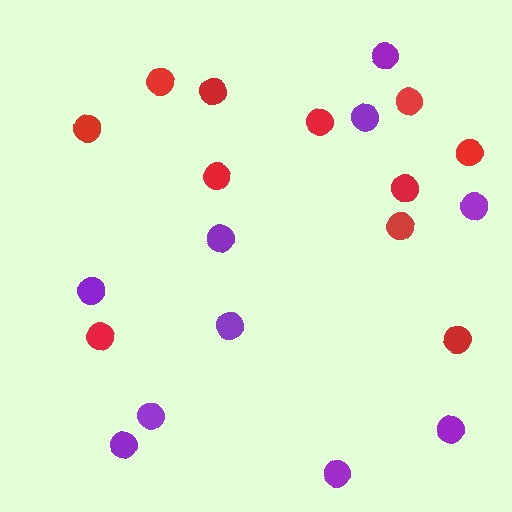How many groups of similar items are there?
There are 2 groups: one group of red circles (11) and one group of purple circles (10).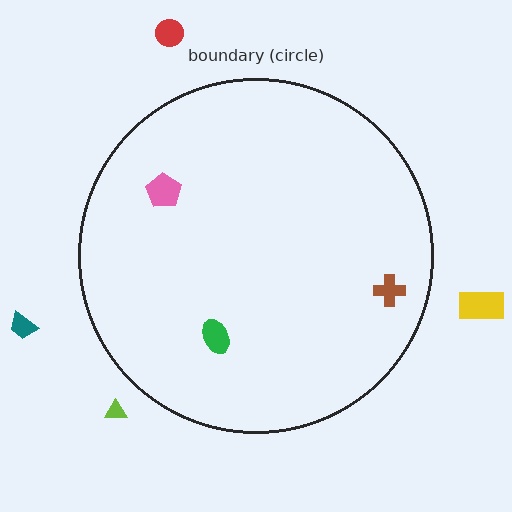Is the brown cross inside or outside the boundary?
Inside.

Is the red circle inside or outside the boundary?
Outside.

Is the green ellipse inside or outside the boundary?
Inside.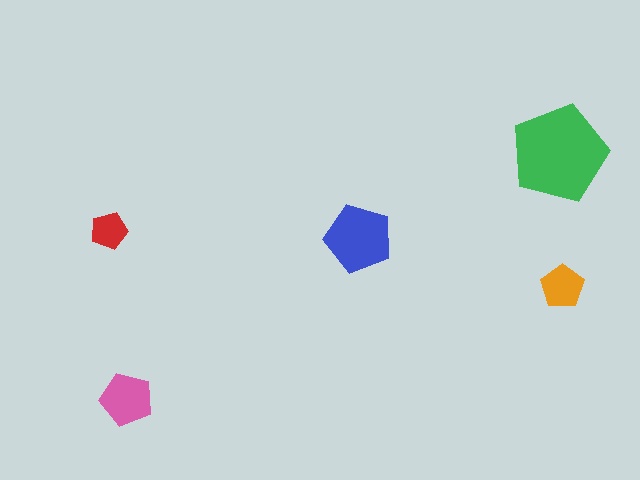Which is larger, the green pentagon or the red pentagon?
The green one.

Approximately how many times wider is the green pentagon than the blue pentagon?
About 1.5 times wider.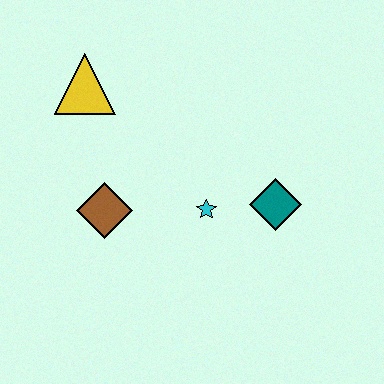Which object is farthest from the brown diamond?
The teal diamond is farthest from the brown diamond.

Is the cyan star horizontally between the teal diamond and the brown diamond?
Yes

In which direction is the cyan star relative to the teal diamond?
The cyan star is to the left of the teal diamond.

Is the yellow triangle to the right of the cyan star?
No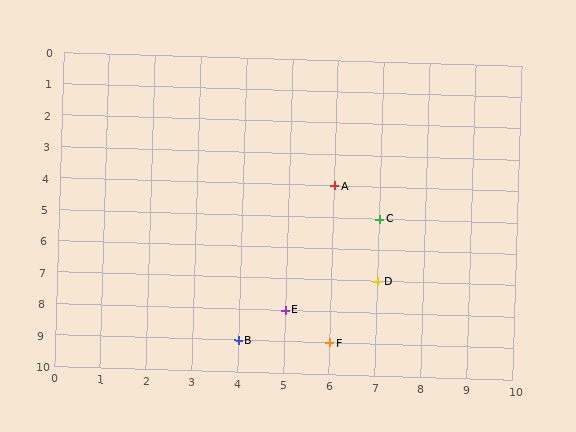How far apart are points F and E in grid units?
Points F and E are 1 column and 1 row apart (about 1.4 grid units diagonally).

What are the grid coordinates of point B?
Point B is at grid coordinates (4, 9).